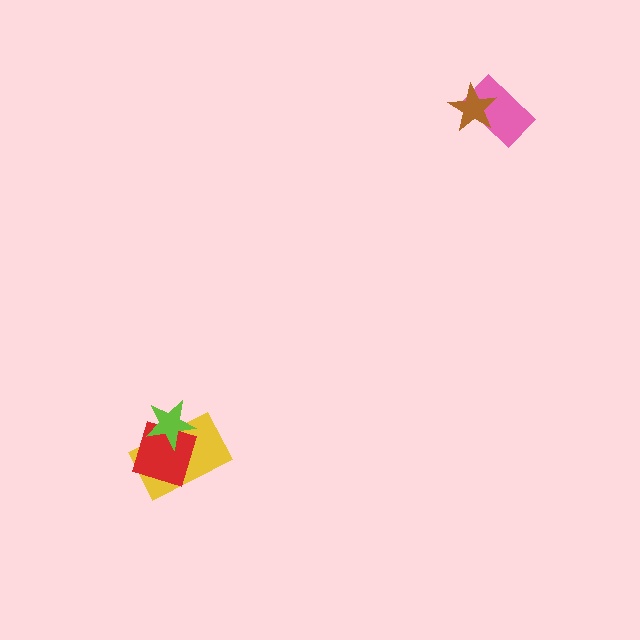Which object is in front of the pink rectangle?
The brown star is in front of the pink rectangle.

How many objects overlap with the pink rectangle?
1 object overlaps with the pink rectangle.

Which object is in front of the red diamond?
The lime star is in front of the red diamond.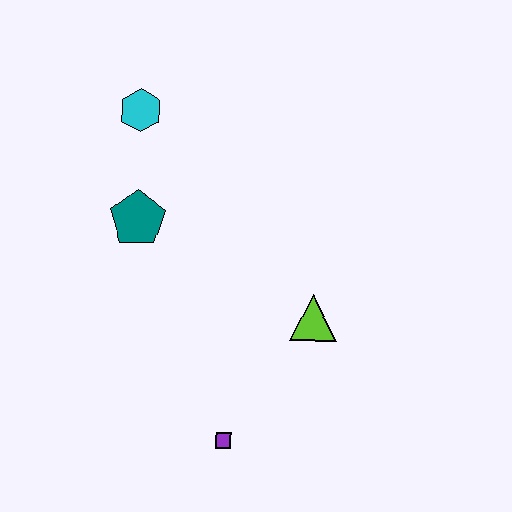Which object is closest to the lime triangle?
The purple square is closest to the lime triangle.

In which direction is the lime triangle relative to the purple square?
The lime triangle is above the purple square.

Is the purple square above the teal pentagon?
No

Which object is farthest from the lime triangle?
The cyan hexagon is farthest from the lime triangle.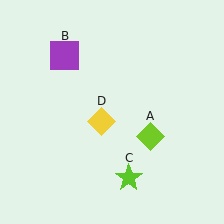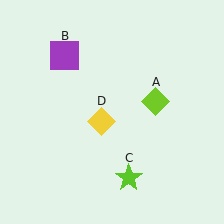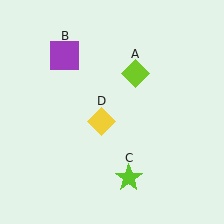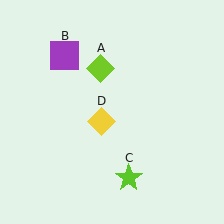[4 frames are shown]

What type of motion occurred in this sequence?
The lime diamond (object A) rotated counterclockwise around the center of the scene.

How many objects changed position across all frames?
1 object changed position: lime diamond (object A).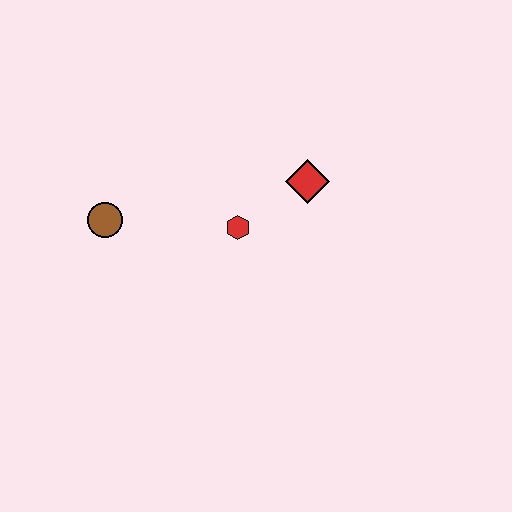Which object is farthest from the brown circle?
The red diamond is farthest from the brown circle.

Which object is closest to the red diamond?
The red hexagon is closest to the red diamond.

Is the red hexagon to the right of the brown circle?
Yes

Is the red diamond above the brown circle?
Yes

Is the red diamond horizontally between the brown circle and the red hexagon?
No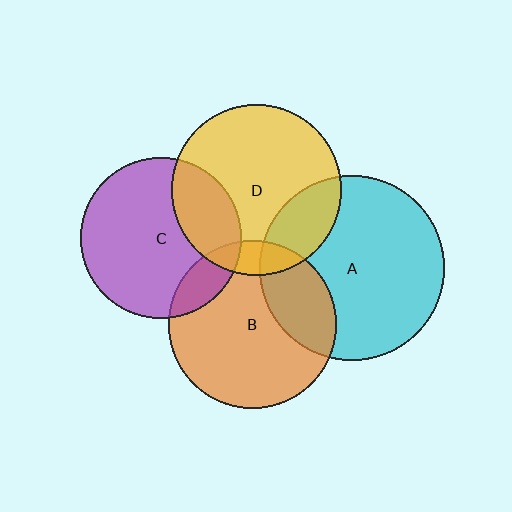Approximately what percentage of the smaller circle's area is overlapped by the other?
Approximately 20%.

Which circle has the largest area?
Circle A (cyan).